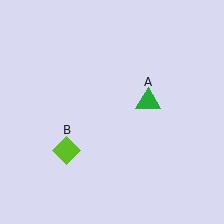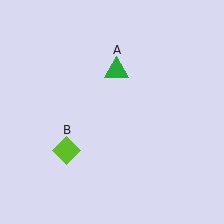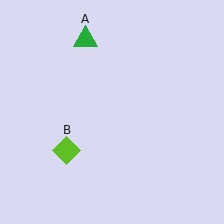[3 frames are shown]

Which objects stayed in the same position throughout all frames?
Lime diamond (object B) remained stationary.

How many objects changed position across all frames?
1 object changed position: green triangle (object A).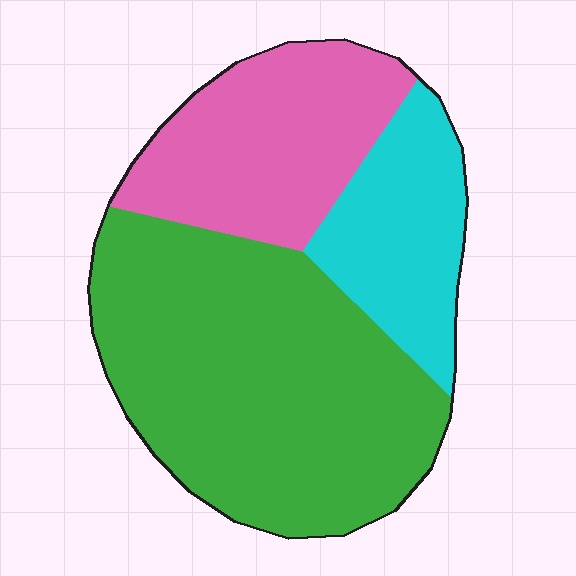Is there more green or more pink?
Green.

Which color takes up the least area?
Cyan, at roughly 20%.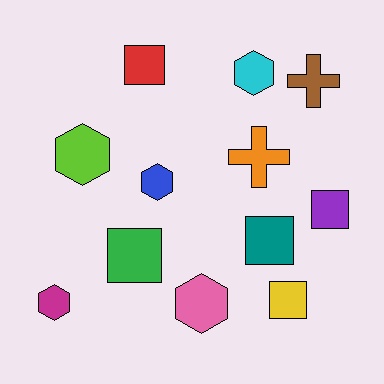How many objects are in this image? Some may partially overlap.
There are 12 objects.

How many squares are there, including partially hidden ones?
There are 5 squares.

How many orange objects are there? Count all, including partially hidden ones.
There is 1 orange object.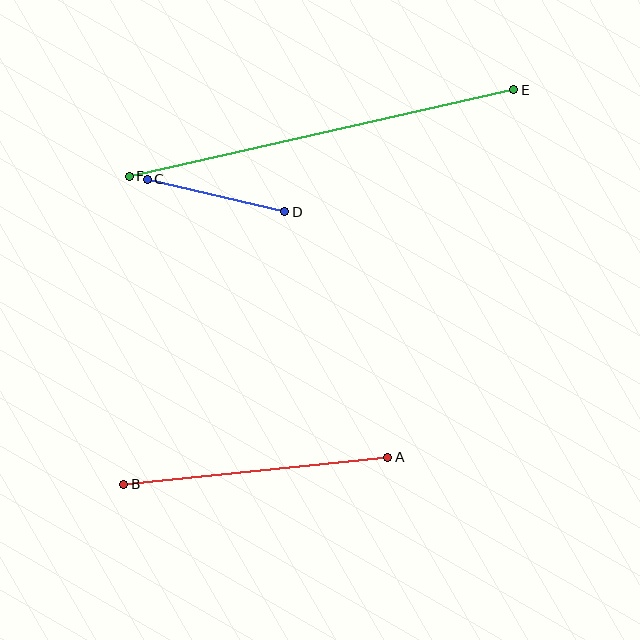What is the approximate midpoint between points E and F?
The midpoint is at approximately (321, 133) pixels.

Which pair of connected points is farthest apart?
Points E and F are farthest apart.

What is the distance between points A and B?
The distance is approximately 265 pixels.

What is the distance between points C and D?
The distance is approximately 141 pixels.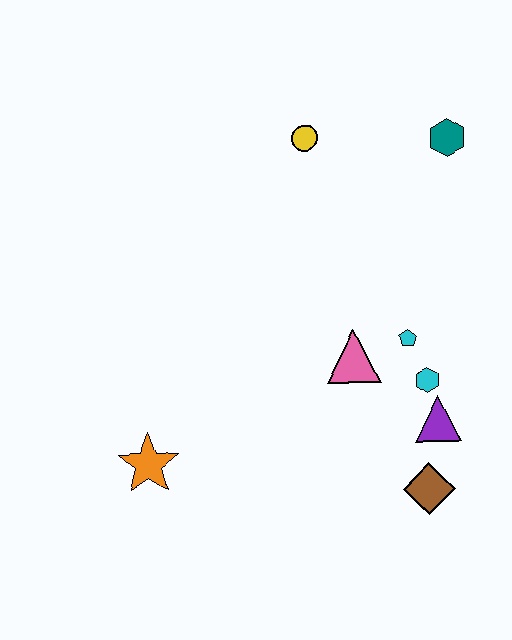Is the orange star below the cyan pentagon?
Yes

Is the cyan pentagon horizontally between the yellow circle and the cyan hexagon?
Yes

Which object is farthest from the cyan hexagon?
The orange star is farthest from the cyan hexagon.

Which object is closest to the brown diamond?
The purple triangle is closest to the brown diamond.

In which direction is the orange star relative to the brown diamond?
The orange star is to the left of the brown diamond.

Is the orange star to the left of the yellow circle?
Yes